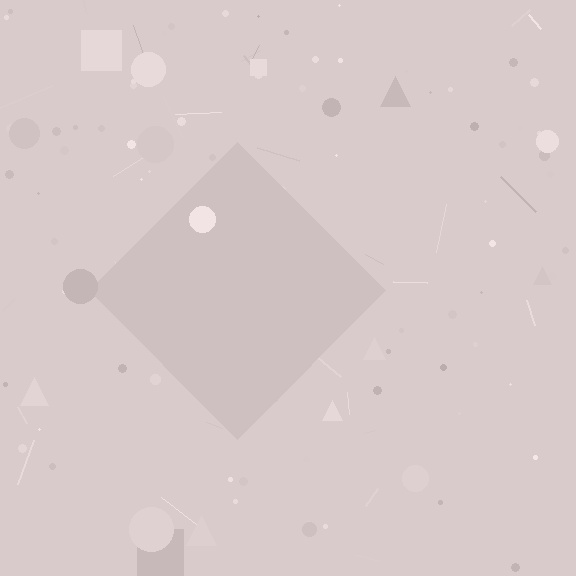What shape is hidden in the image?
A diamond is hidden in the image.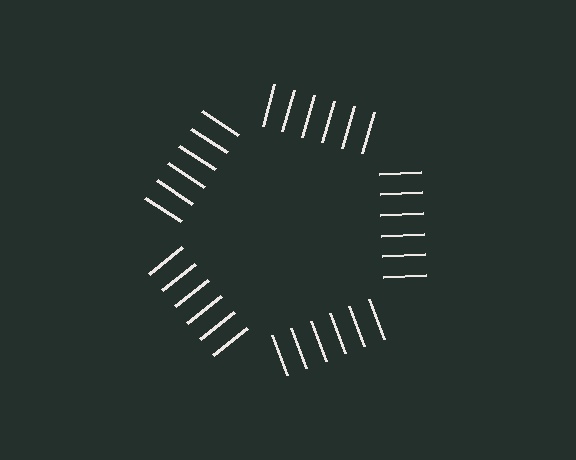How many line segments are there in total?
30 — 6 along each of the 5 edges.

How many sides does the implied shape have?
5 sides — the line-ends trace a pentagon.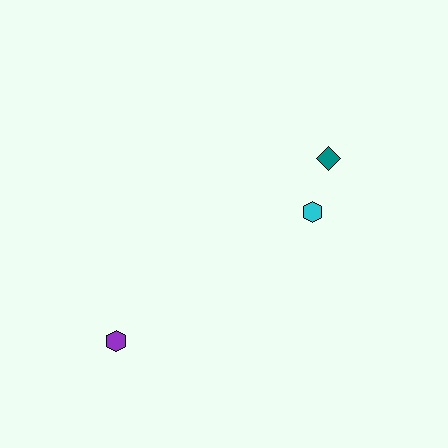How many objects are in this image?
There are 3 objects.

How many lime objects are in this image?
There are no lime objects.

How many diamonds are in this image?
There is 1 diamond.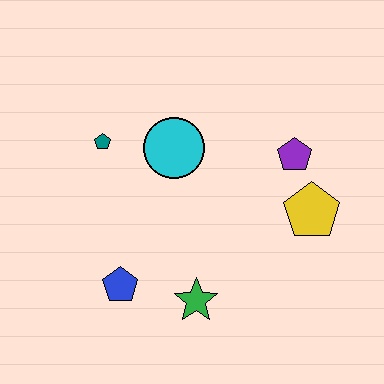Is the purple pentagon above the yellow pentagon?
Yes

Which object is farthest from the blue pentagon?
The purple pentagon is farthest from the blue pentagon.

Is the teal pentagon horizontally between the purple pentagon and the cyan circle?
No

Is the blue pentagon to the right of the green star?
No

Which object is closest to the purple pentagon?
The yellow pentagon is closest to the purple pentagon.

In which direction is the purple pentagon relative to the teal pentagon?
The purple pentagon is to the right of the teal pentagon.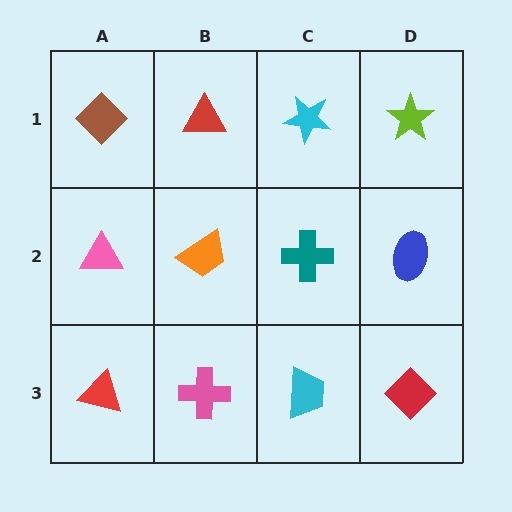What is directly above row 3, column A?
A pink triangle.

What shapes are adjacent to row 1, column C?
A teal cross (row 2, column C), a red triangle (row 1, column B), a lime star (row 1, column D).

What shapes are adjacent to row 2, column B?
A red triangle (row 1, column B), a pink cross (row 3, column B), a pink triangle (row 2, column A), a teal cross (row 2, column C).